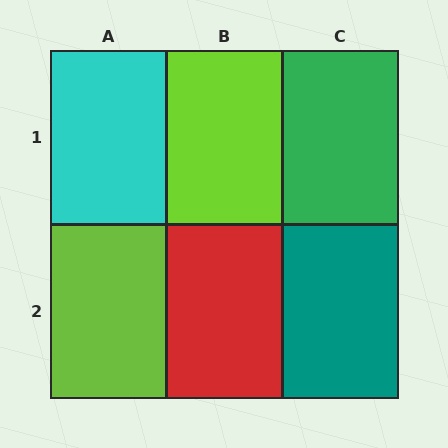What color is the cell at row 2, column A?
Lime.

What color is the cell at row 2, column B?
Red.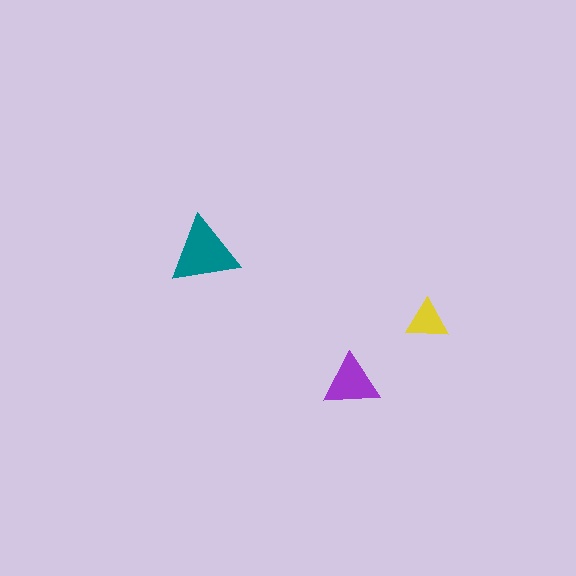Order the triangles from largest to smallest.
the teal one, the purple one, the yellow one.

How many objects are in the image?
There are 3 objects in the image.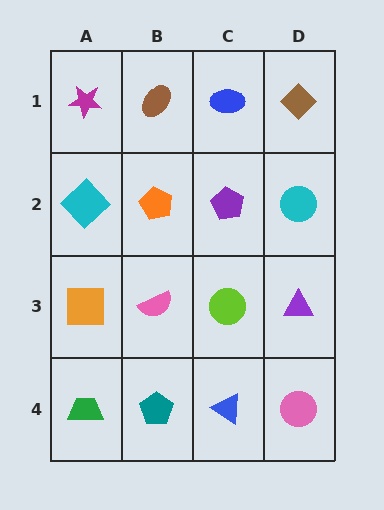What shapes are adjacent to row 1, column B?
An orange pentagon (row 2, column B), a magenta star (row 1, column A), a blue ellipse (row 1, column C).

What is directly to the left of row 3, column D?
A lime circle.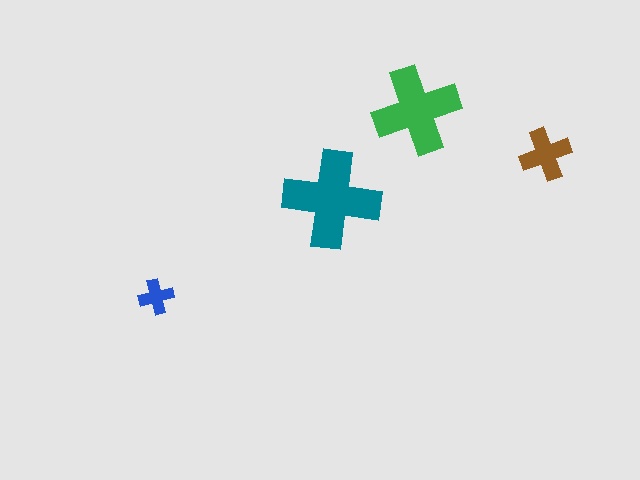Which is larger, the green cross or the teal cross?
The teal one.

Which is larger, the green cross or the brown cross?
The green one.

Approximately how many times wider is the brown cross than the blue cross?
About 1.5 times wider.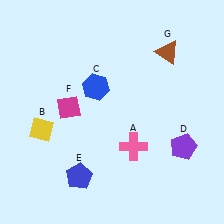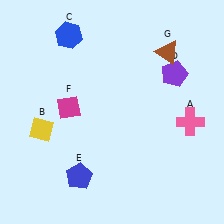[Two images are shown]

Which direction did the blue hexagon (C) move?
The blue hexagon (C) moved up.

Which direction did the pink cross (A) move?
The pink cross (A) moved right.